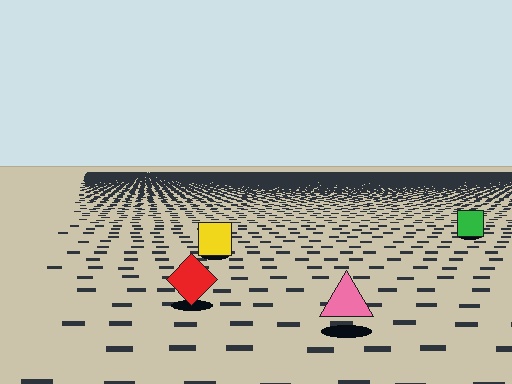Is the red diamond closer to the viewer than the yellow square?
Yes. The red diamond is closer — you can tell from the texture gradient: the ground texture is coarser near it.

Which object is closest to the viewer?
The pink triangle is closest. The texture marks near it are larger and more spread out.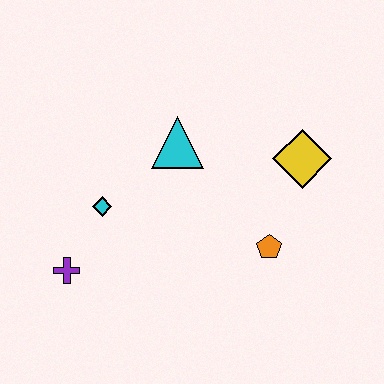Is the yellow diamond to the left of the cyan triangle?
No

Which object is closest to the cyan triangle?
The cyan diamond is closest to the cyan triangle.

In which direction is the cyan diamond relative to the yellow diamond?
The cyan diamond is to the left of the yellow diamond.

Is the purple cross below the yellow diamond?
Yes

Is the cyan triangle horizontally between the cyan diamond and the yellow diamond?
Yes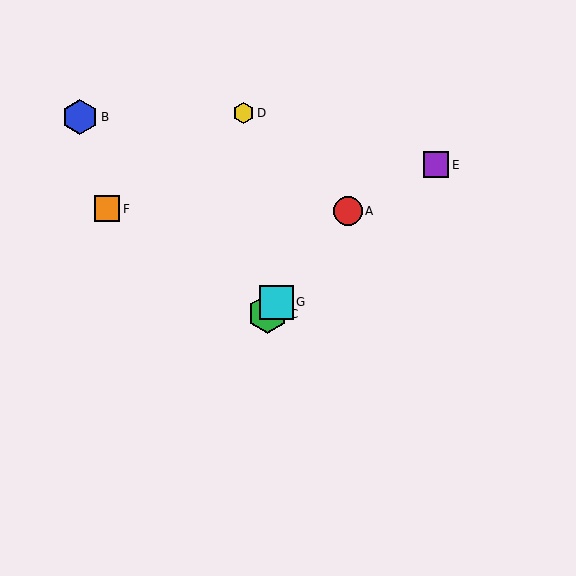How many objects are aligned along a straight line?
3 objects (A, C, G) are aligned along a straight line.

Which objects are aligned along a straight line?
Objects A, C, G are aligned along a straight line.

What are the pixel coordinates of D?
Object D is at (243, 113).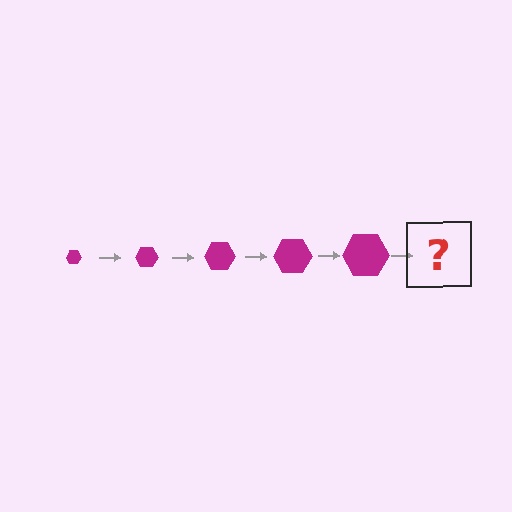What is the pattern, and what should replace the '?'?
The pattern is that the hexagon gets progressively larger each step. The '?' should be a magenta hexagon, larger than the previous one.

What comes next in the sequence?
The next element should be a magenta hexagon, larger than the previous one.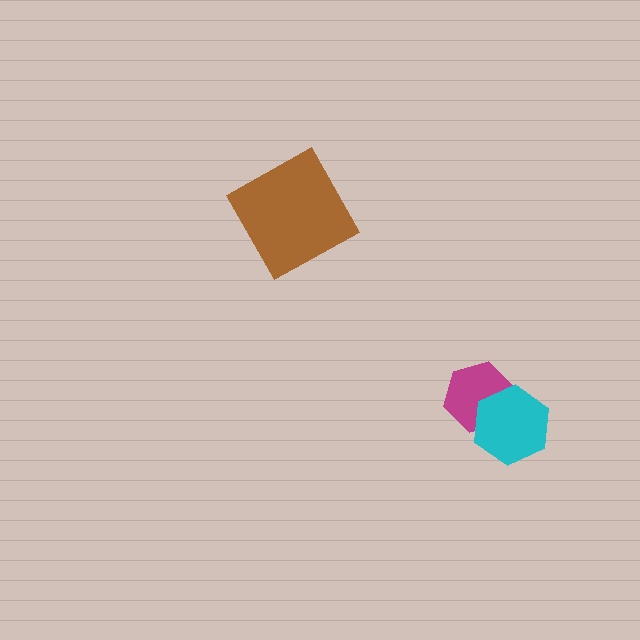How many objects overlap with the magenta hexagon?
1 object overlaps with the magenta hexagon.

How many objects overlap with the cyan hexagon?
1 object overlaps with the cyan hexagon.